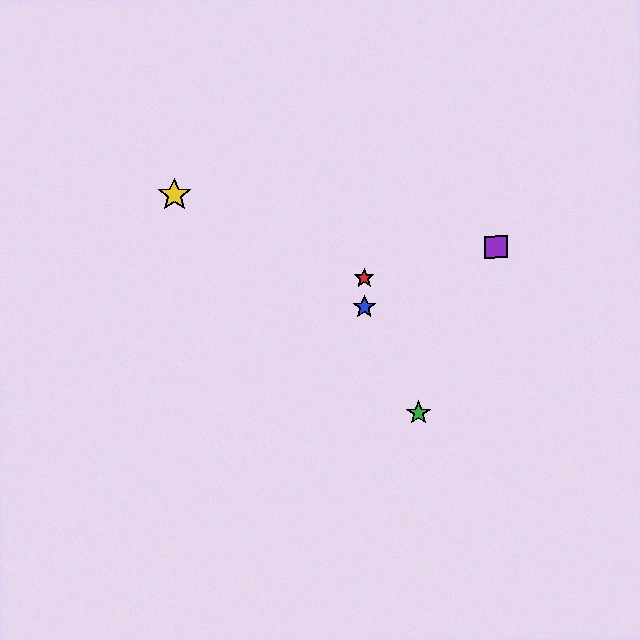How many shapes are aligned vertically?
2 shapes (the red star, the blue star) are aligned vertically.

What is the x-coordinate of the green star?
The green star is at x≈418.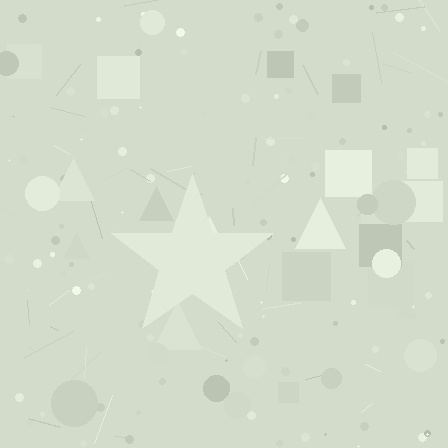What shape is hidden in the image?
A star is hidden in the image.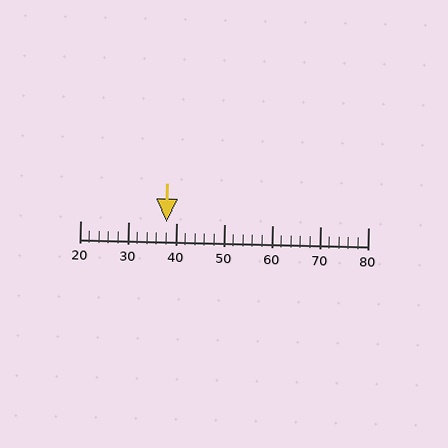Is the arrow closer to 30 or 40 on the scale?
The arrow is closer to 40.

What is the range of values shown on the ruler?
The ruler shows values from 20 to 80.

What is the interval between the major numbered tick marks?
The major tick marks are spaced 10 units apart.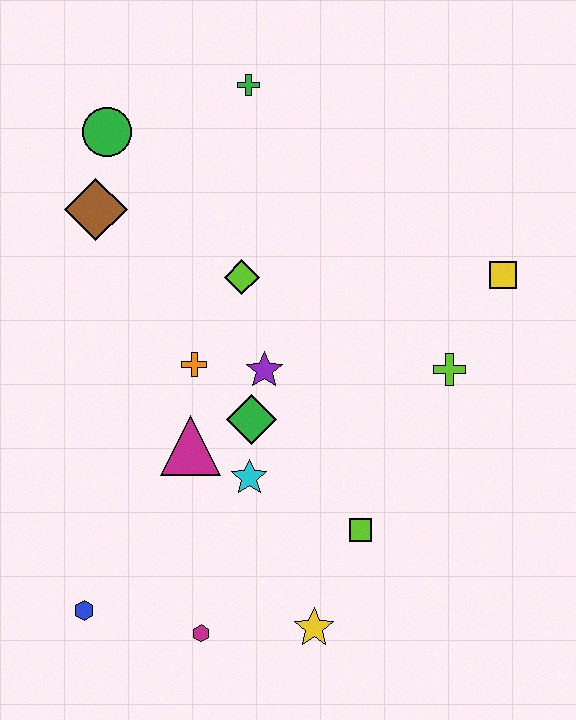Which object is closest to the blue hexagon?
The magenta hexagon is closest to the blue hexagon.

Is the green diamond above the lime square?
Yes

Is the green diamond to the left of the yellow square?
Yes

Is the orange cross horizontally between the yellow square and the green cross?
No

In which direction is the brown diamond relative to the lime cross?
The brown diamond is to the left of the lime cross.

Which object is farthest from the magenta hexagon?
The green cross is farthest from the magenta hexagon.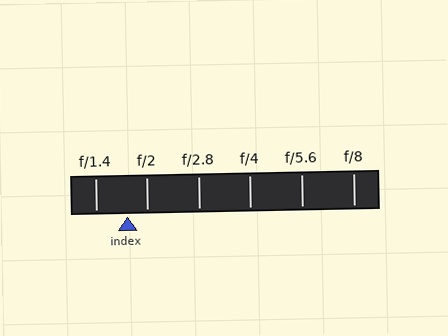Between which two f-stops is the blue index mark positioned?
The index mark is between f/1.4 and f/2.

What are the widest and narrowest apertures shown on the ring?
The widest aperture shown is f/1.4 and the narrowest is f/8.